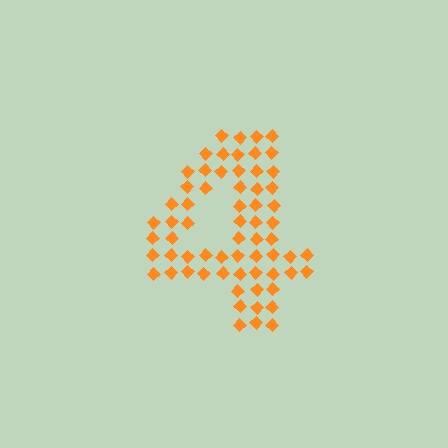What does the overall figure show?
The overall figure shows the digit 4.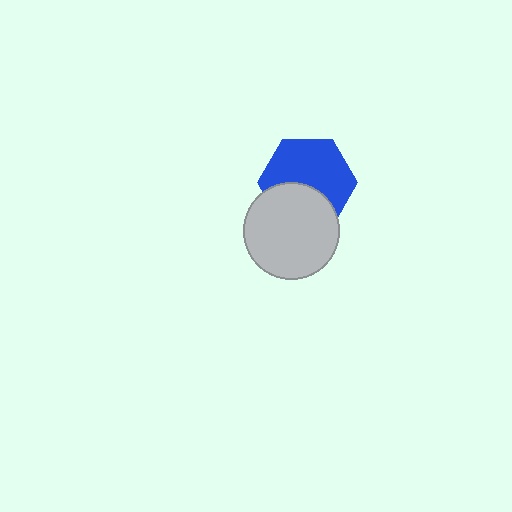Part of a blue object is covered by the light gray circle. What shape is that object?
It is a hexagon.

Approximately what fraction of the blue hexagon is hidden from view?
Roughly 38% of the blue hexagon is hidden behind the light gray circle.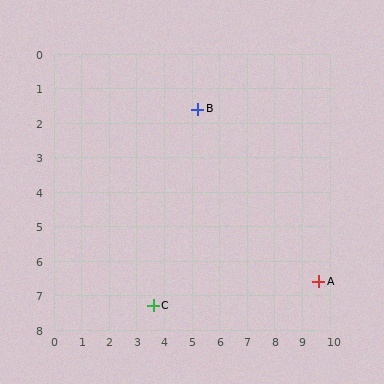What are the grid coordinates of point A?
Point A is at approximately (9.6, 6.6).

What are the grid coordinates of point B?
Point B is at approximately (5.2, 1.6).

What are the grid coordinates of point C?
Point C is at approximately (3.6, 7.3).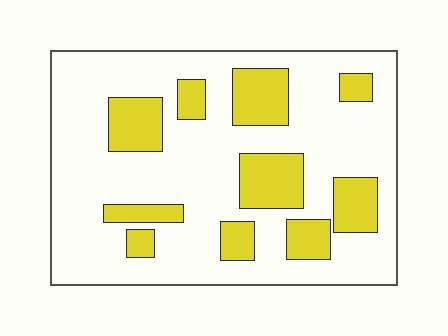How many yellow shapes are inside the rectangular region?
10.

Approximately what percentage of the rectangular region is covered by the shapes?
Approximately 25%.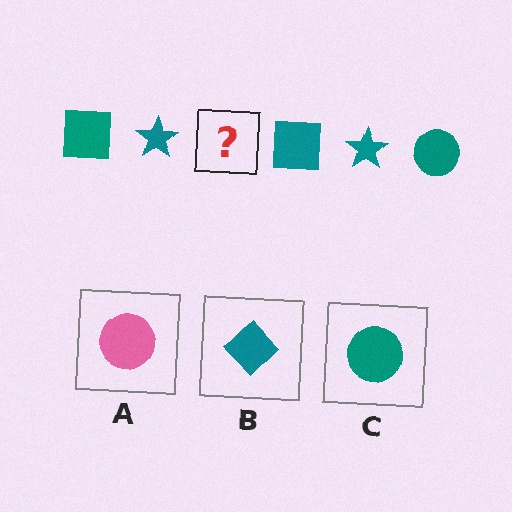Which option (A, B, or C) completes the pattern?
C.